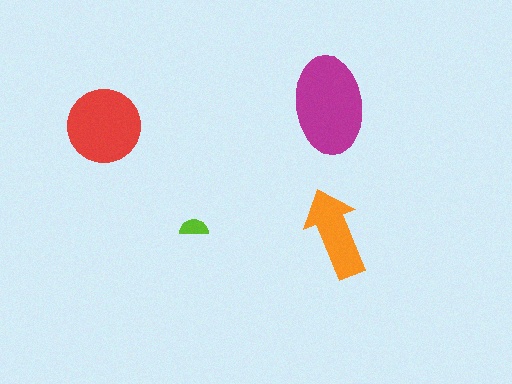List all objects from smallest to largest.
The lime semicircle, the orange arrow, the red circle, the magenta ellipse.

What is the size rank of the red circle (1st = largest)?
2nd.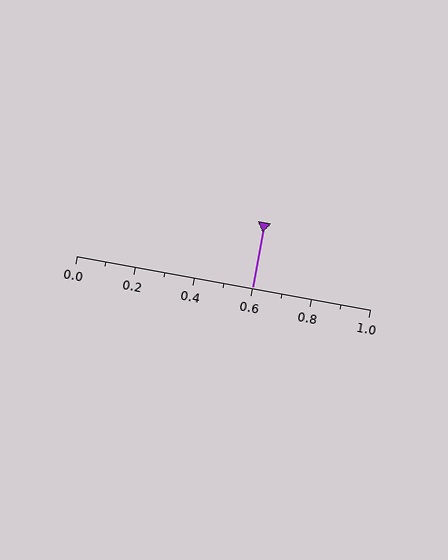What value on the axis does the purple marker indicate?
The marker indicates approximately 0.6.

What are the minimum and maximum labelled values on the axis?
The axis runs from 0.0 to 1.0.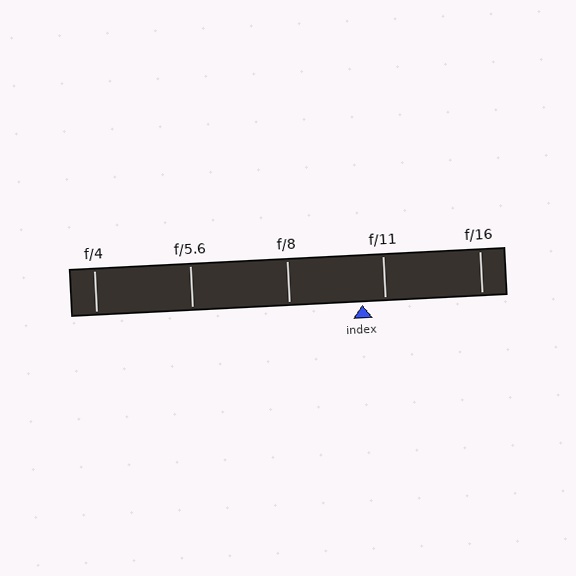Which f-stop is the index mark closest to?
The index mark is closest to f/11.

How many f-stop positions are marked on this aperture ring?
There are 5 f-stop positions marked.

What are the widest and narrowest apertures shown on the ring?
The widest aperture shown is f/4 and the narrowest is f/16.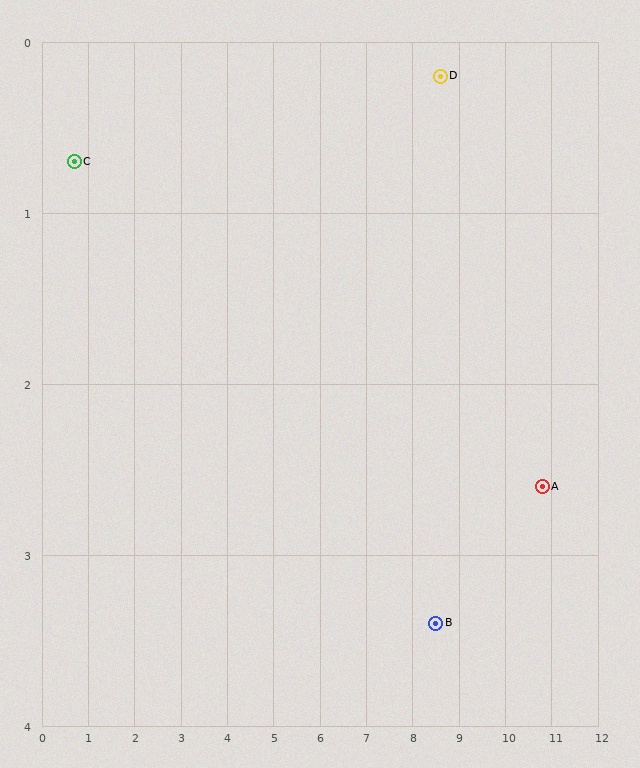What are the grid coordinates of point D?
Point D is at approximately (8.6, 0.2).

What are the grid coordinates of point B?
Point B is at approximately (8.5, 3.4).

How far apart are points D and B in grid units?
Points D and B are about 3.2 grid units apart.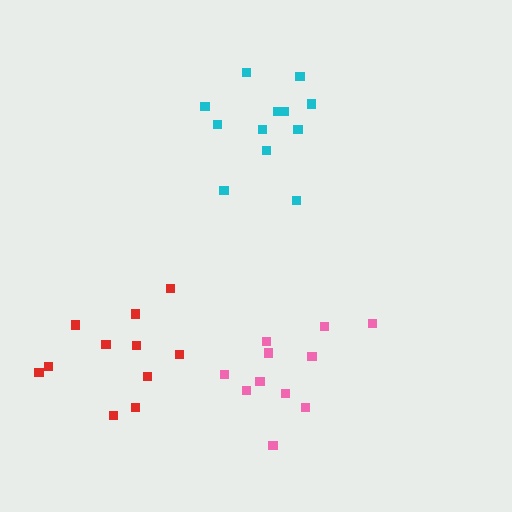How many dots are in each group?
Group 1: 11 dots, Group 2: 12 dots, Group 3: 11 dots (34 total).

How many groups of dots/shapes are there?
There are 3 groups.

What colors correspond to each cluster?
The clusters are colored: pink, cyan, red.